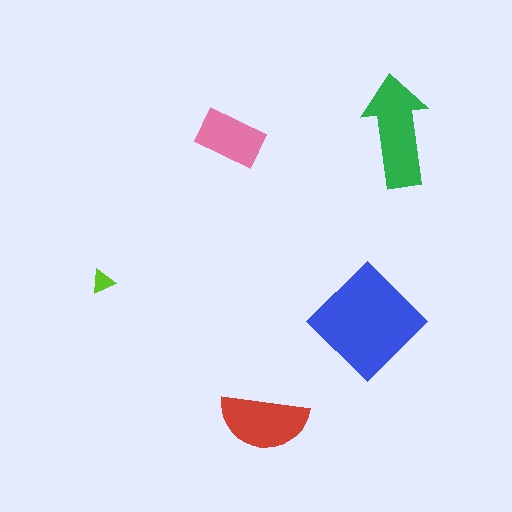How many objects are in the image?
There are 5 objects in the image.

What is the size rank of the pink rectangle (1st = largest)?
4th.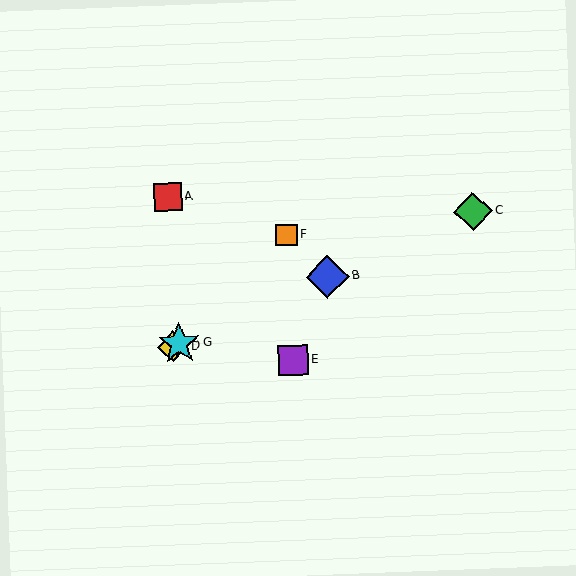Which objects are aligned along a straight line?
Objects B, C, D, G are aligned along a straight line.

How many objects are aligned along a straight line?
4 objects (B, C, D, G) are aligned along a straight line.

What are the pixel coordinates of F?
Object F is at (286, 235).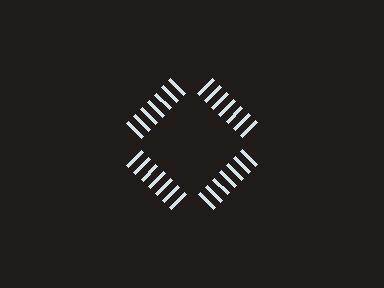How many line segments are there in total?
28 — 7 along each of the 4 edges.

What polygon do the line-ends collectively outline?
An illusory square — the line segments terminate on its edges but no continuous stroke is drawn.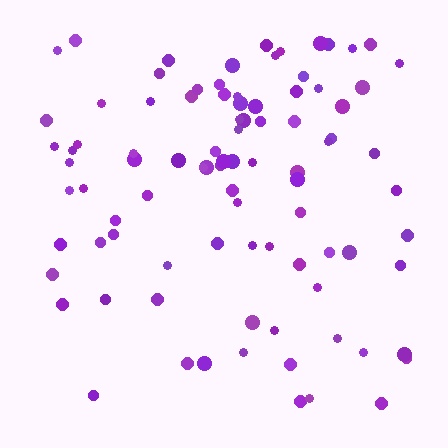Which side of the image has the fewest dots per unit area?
The bottom.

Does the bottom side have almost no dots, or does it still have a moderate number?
Still a moderate number, just noticeably fewer than the top.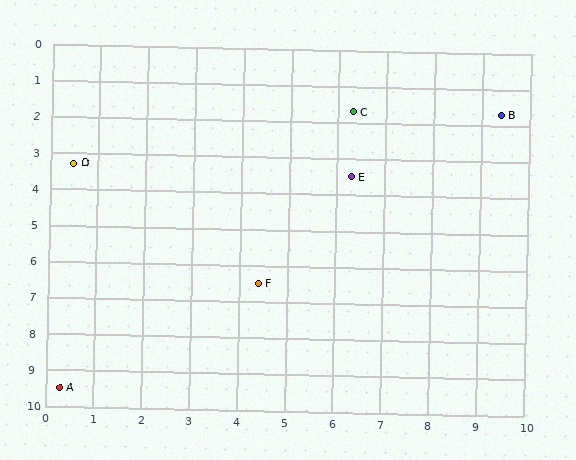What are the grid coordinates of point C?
Point C is at approximately (6.3, 1.7).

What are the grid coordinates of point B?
Point B is at approximately (9.4, 1.7).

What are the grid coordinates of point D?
Point D is at approximately (0.5, 3.3).